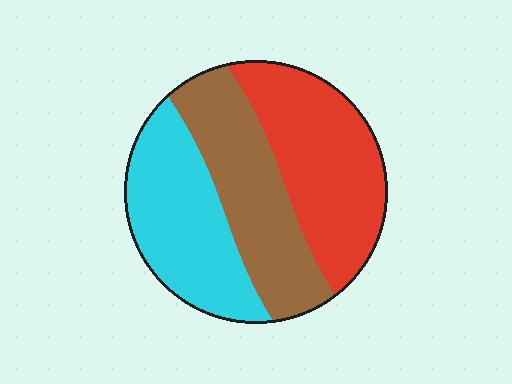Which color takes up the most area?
Red, at roughly 35%.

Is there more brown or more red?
Red.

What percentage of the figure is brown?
Brown covers 32% of the figure.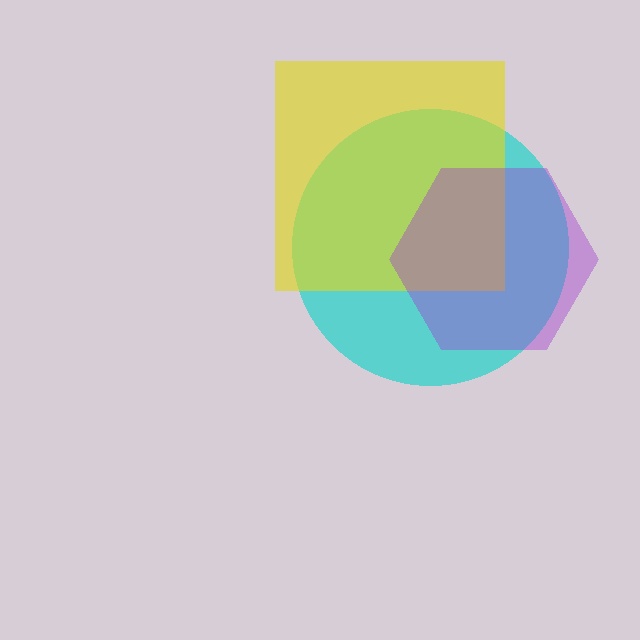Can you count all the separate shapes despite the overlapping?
Yes, there are 3 separate shapes.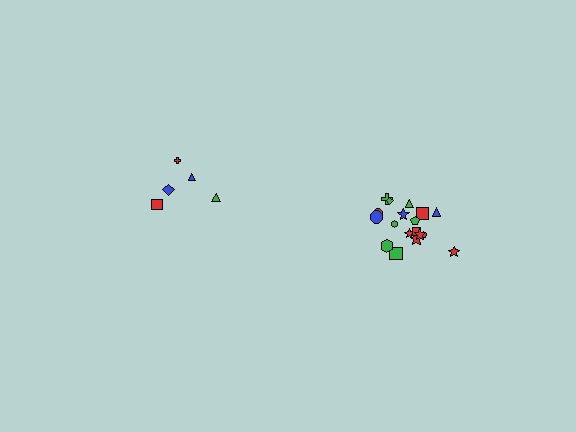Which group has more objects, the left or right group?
The right group.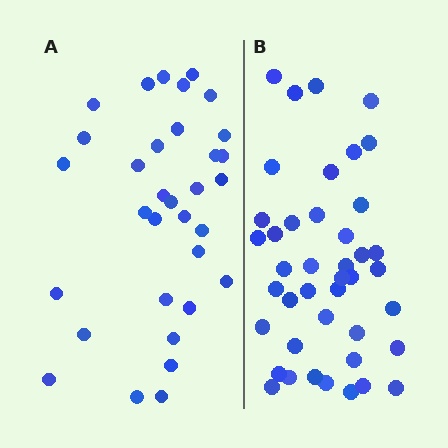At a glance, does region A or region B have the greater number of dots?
Region B (the right region) has more dots.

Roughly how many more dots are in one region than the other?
Region B has roughly 8 or so more dots than region A.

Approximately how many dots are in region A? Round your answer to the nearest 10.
About 30 dots. (The exact count is 33, which rounds to 30.)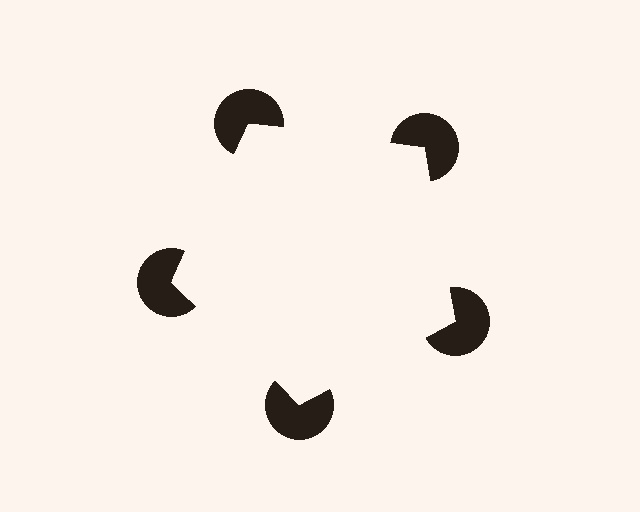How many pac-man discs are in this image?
There are 5 — one at each vertex of the illusory pentagon.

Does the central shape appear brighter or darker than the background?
It typically appears slightly brighter than the background, even though no actual brightness change is drawn.